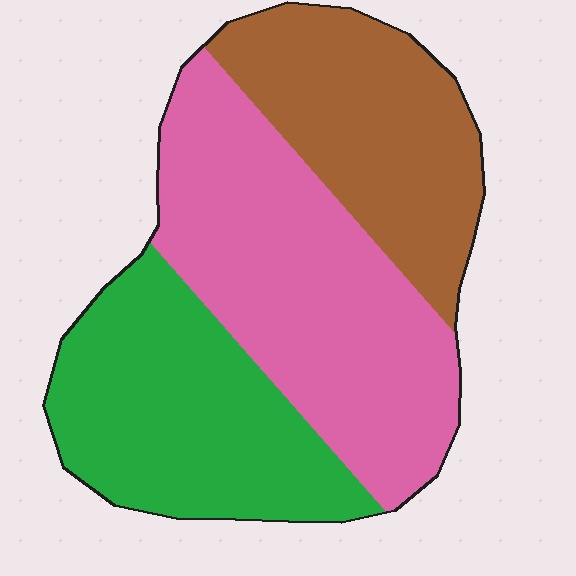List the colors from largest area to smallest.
From largest to smallest: pink, green, brown.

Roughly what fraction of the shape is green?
Green takes up about one third (1/3) of the shape.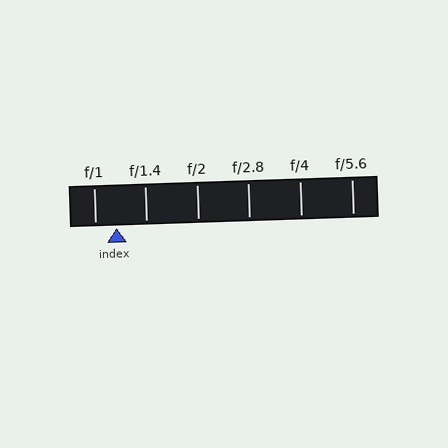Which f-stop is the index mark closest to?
The index mark is closest to f/1.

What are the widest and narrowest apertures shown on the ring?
The widest aperture shown is f/1 and the narrowest is f/5.6.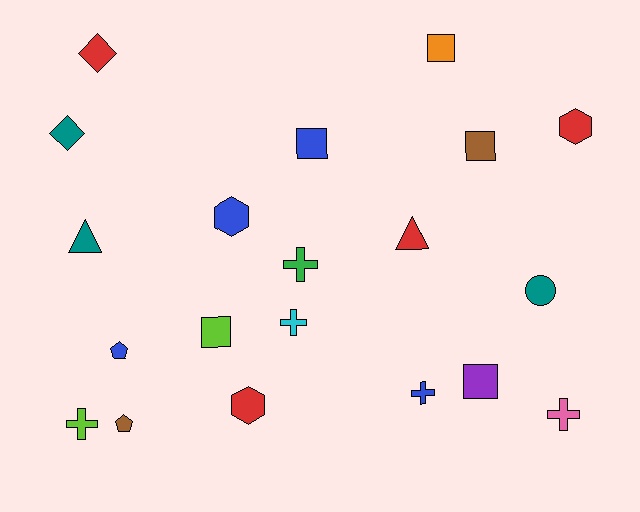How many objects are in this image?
There are 20 objects.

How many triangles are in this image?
There are 2 triangles.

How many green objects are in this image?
There is 1 green object.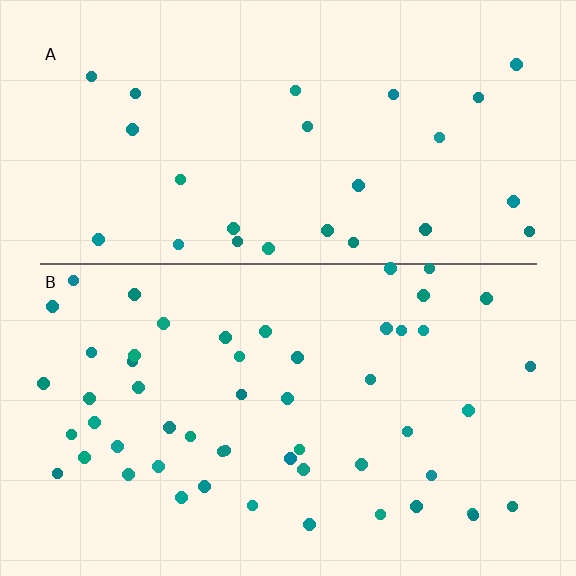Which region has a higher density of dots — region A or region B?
B (the bottom).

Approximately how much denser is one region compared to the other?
Approximately 2.0× — region B over region A.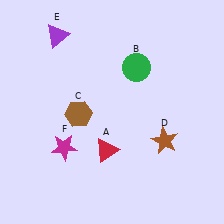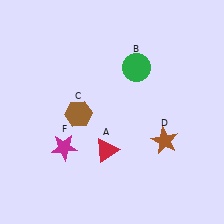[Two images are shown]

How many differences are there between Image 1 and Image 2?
There is 1 difference between the two images.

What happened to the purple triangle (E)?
The purple triangle (E) was removed in Image 2. It was in the top-left area of Image 1.